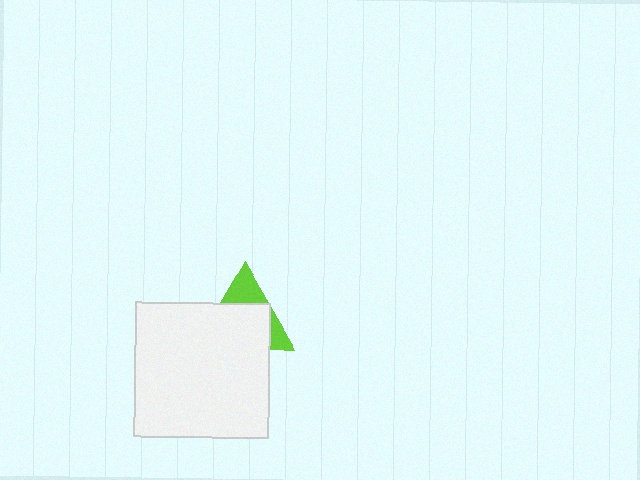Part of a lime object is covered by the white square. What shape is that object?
It is a triangle.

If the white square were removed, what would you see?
You would see the complete lime triangle.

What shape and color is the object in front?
The object in front is a white square.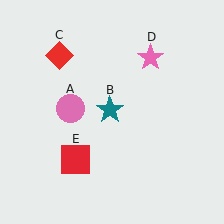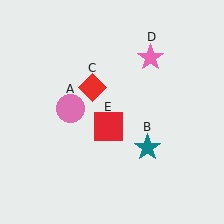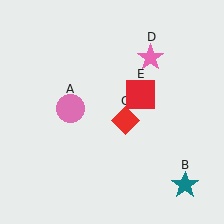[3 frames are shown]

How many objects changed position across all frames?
3 objects changed position: teal star (object B), red diamond (object C), red square (object E).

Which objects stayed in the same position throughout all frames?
Pink circle (object A) and pink star (object D) remained stationary.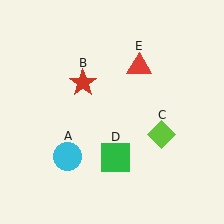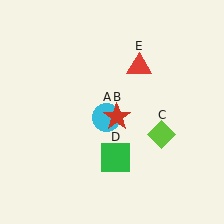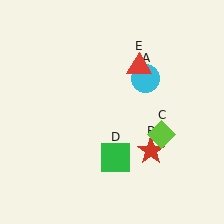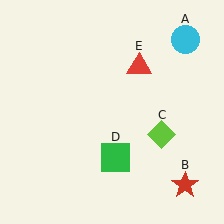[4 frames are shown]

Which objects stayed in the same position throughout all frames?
Lime diamond (object C) and green square (object D) and red triangle (object E) remained stationary.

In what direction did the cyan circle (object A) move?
The cyan circle (object A) moved up and to the right.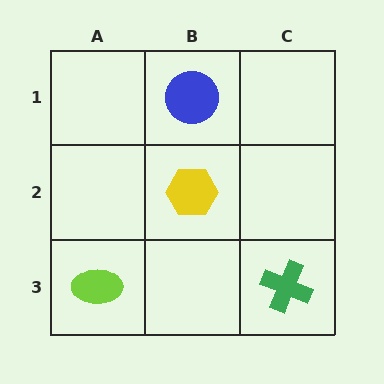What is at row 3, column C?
A green cross.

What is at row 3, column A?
A lime ellipse.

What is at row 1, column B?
A blue circle.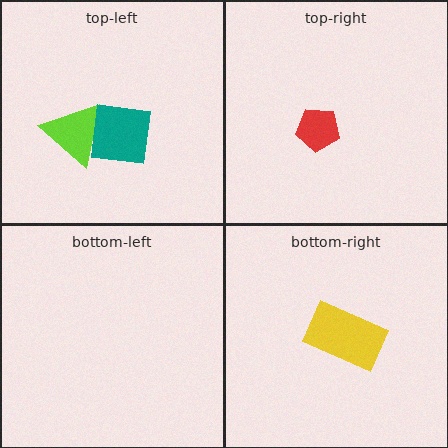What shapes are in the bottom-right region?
The yellow rectangle.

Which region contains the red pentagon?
The top-right region.